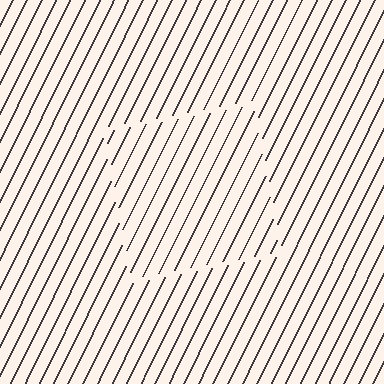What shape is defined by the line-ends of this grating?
An illusory square. The interior of the shape contains the same grating, shifted by half a period — the contour is defined by the phase discontinuity where line-ends from the inner and outer gratings abut.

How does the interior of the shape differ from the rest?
The interior of the shape contains the same grating, shifted by half a period — the contour is defined by the phase discontinuity where line-ends from the inner and outer gratings abut.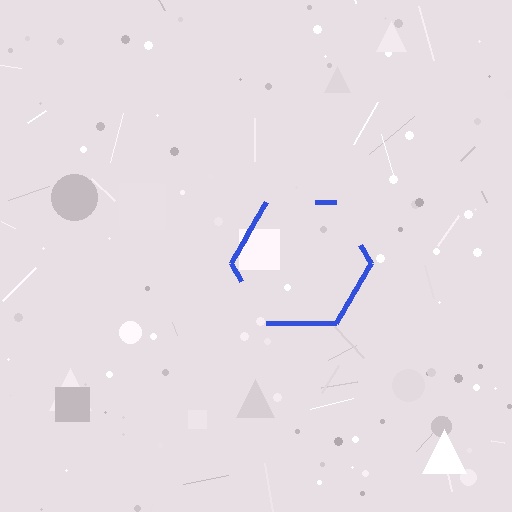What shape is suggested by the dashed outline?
The dashed outline suggests a hexagon.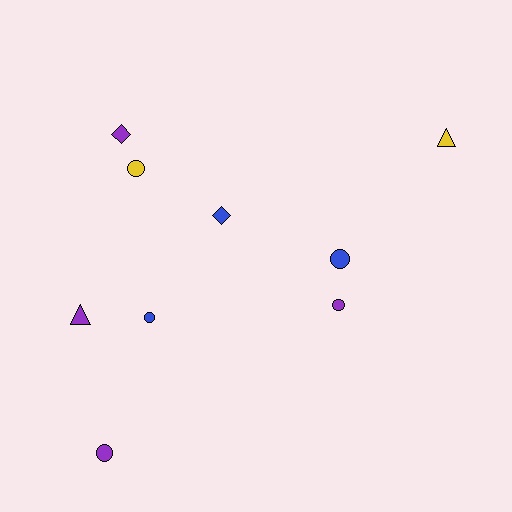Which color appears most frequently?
Purple, with 4 objects.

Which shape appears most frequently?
Circle, with 5 objects.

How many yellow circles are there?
There is 1 yellow circle.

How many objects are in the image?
There are 9 objects.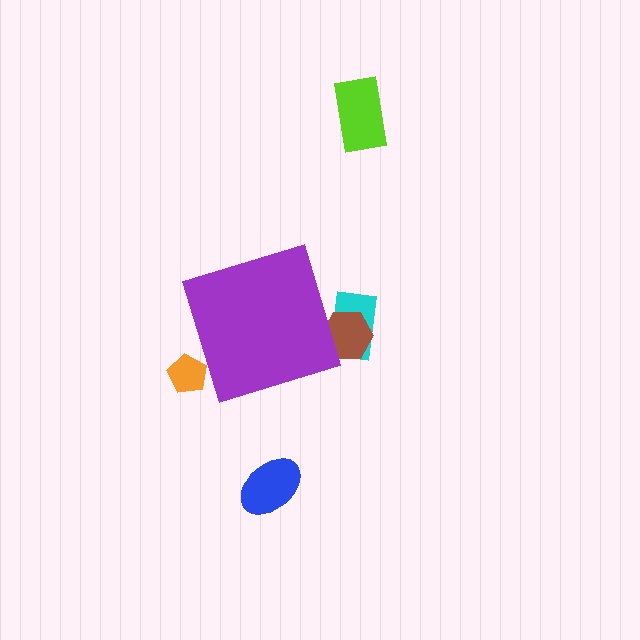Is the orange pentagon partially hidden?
Yes, the orange pentagon is partially hidden behind the purple diamond.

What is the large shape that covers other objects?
A purple diamond.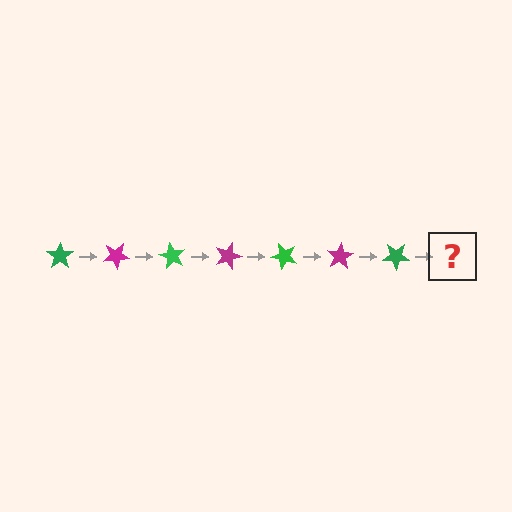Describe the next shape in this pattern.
It should be a magenta star, rotated 210 degrees from the start.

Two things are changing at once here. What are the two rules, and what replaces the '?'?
The two rules are that it rotates 30 degrees each step and the color cycles through green and magenta. The '?' should be a magenta star, rotated 210 degrees from the start.